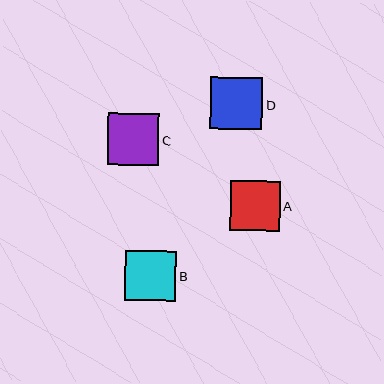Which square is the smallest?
Square A is the smallest with a size of approximately 50 pixels.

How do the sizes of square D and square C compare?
Square D and square C are approximately the same size.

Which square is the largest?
Square D is the largest with a size of approximately 52 pixels.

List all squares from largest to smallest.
From largest to smallest: D, C, B, A.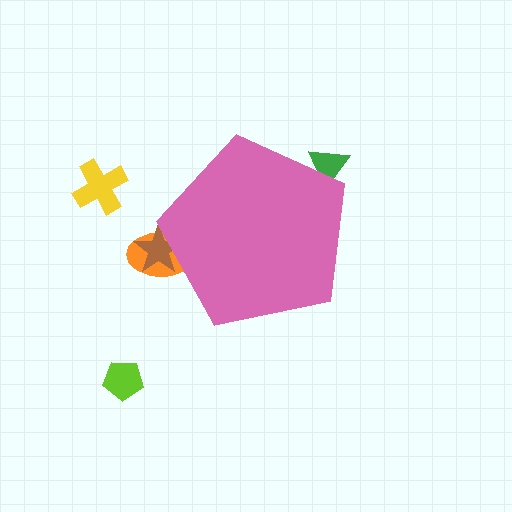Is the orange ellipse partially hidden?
Yes, the orange ellipse is partially hidden behind the pink pentagon.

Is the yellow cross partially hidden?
No, the yellow cross is fully visible.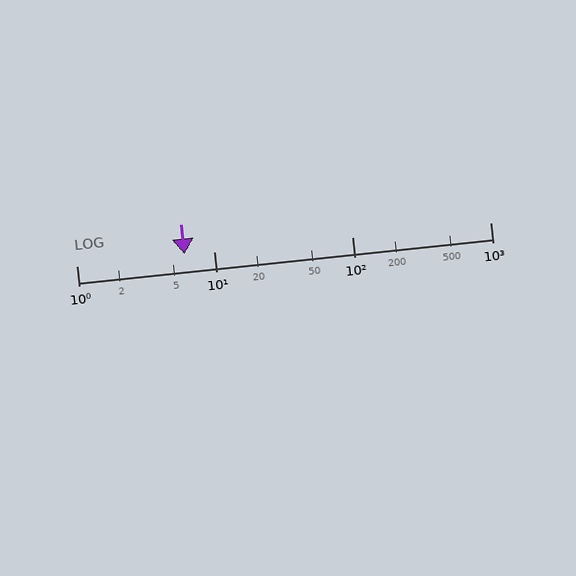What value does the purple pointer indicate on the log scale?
The pointer indicates approximately 6.1.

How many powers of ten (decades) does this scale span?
The scale spans 3 decades, from 1 to 1000.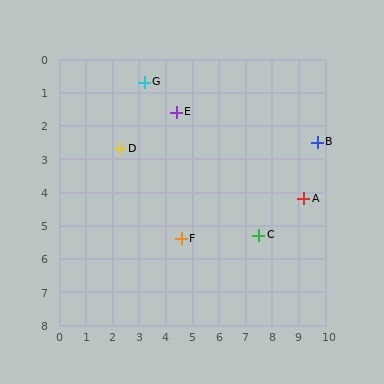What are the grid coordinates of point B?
Point B is at approximately (9.7, 2.5).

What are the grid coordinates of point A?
Point A is at approximately (9.2, 4.2).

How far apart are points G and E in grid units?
Points G and E are about 1.5 grid units apart.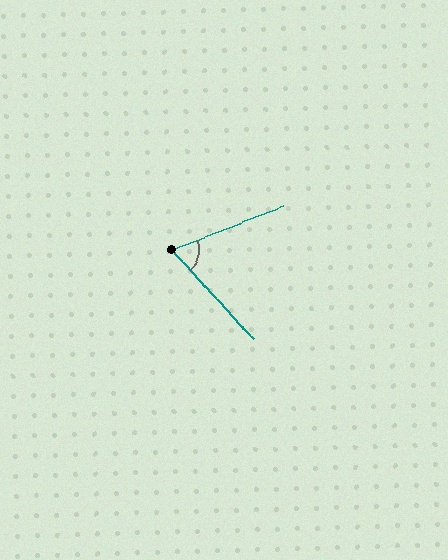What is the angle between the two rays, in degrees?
Approximately 69 degrees.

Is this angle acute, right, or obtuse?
It is acute.